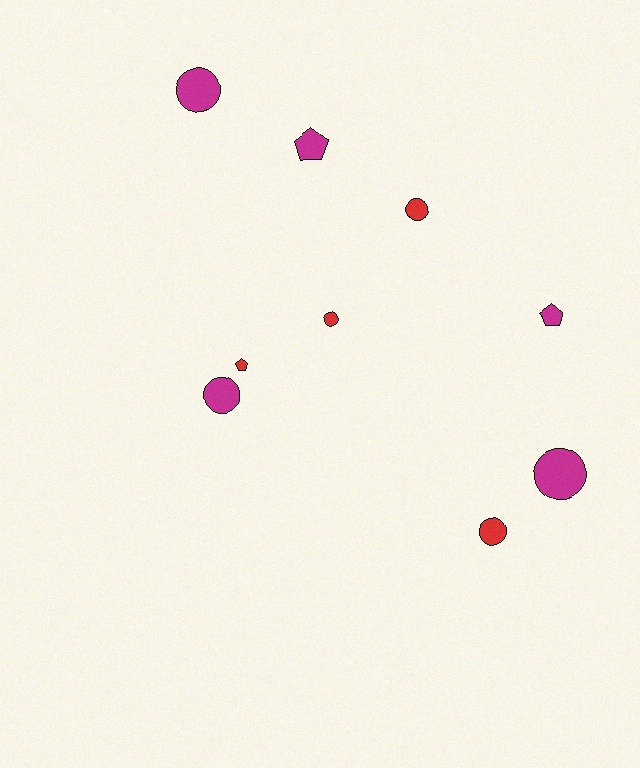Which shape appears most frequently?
Circle, with 6 objects.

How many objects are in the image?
There are 9 objects.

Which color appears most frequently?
Magenta, with 5 objects.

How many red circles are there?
There are 3 red circles.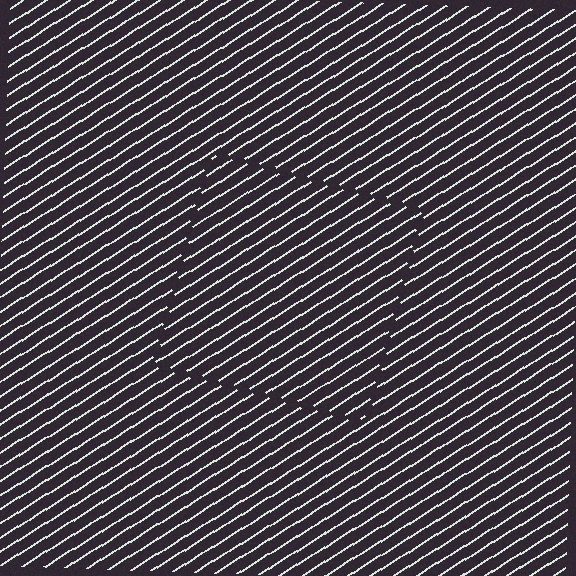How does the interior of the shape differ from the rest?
The interior of the shape contains the same grating, shifted by half a period — the contour is defined by the phase discontinuity where line-ends from the inner and outer gratings abut.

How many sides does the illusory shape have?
4 sides — the line-ends trace a square.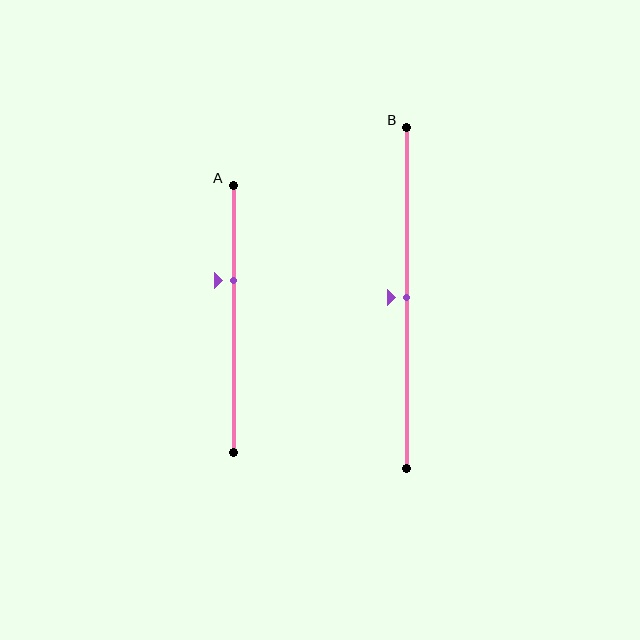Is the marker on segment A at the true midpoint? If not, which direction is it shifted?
No, the marker on segment A is shifted upward by about 14% of the segment length.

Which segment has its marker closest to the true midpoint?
Segment B has its marker closest to the true midpoint.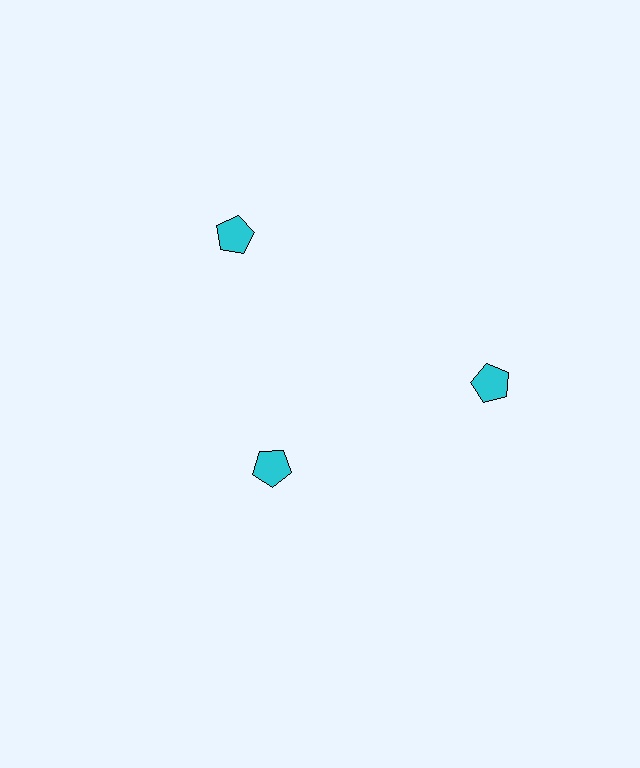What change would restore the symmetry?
The symmetry would be restored by moving it outward, back onto the ring so that all 3 pentagons sit at equal angles and equal distance from the center.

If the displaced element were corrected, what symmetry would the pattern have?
It would have 3-fold rotational symmetry — the pattern would map onto itself every 120 degrees.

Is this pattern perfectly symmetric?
No. The 3 cyan pentagons are arranged in a ring, but one element near the 7 o'clock position is pulled inward toward the center, breaking the 3-fold rotational symmetry.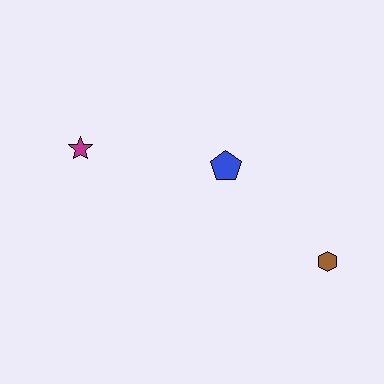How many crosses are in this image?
There are no crosses.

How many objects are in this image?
There are 3 objects.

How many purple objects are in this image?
There are no purple objects.